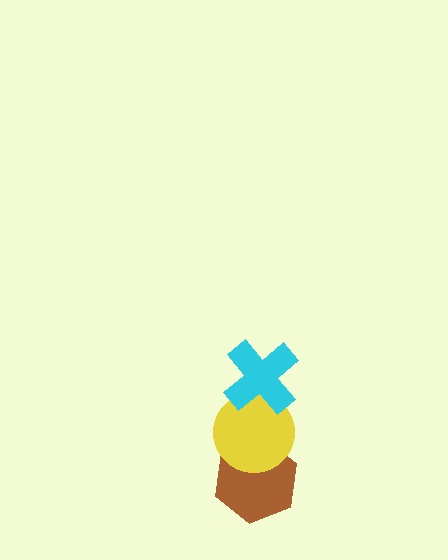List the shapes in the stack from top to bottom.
From top to bottom: the cyan cross, the yellow circle, the brown hexagon.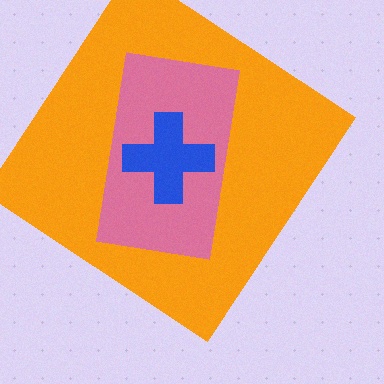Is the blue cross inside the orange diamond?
Yes.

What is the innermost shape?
The blue cross.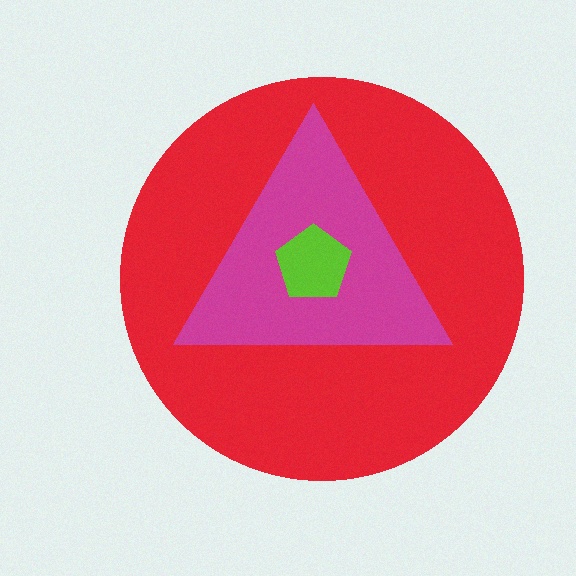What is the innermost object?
The lime pentagon.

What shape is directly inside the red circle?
The magenta triangle.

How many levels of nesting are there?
3.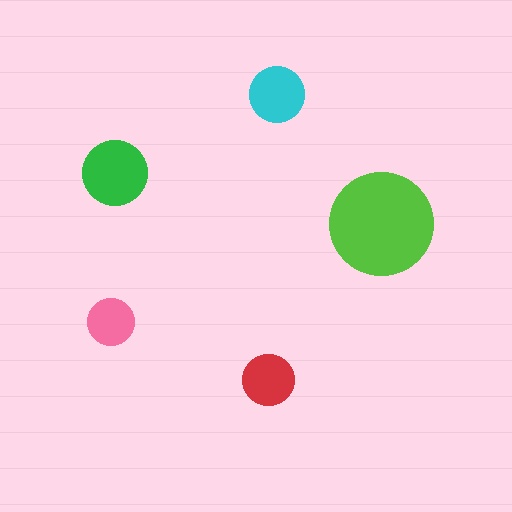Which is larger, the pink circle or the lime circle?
The lime one.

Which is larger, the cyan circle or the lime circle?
The lime one.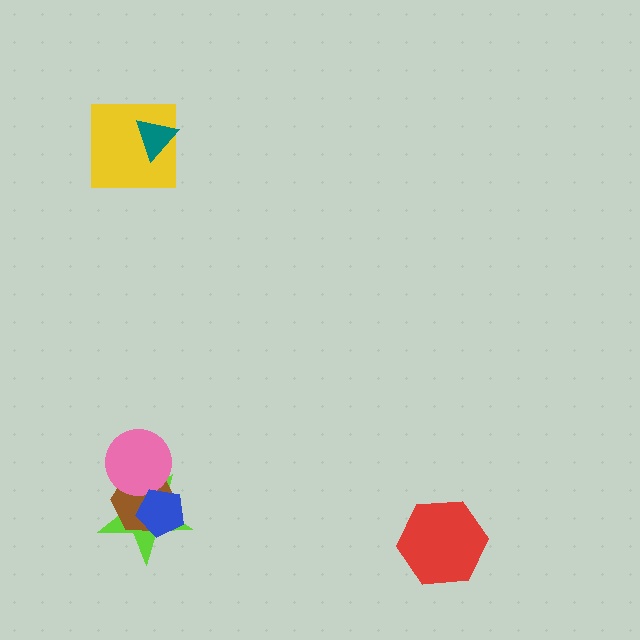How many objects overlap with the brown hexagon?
3 objects overlap with the brown hexagon.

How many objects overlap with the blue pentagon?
2 objects overlap with the blue pentagon.